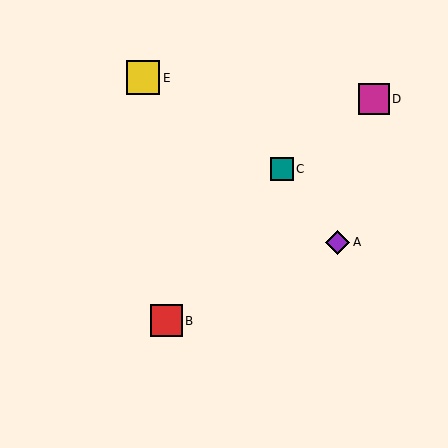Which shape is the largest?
The yellow square (labeled E) is the largest.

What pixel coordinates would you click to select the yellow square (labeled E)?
Click at (143, 78) to select the yellow square E.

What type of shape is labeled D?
Shape D is a magenta square.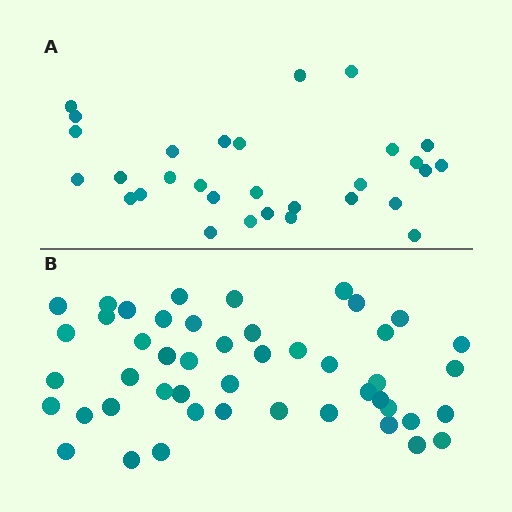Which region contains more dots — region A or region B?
Region B (the bottom region) has more dots.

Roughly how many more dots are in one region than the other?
Region B has approximately 15 more dots than region A.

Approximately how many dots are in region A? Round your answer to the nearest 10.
About 30 dots.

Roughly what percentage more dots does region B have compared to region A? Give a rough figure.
About 55% more.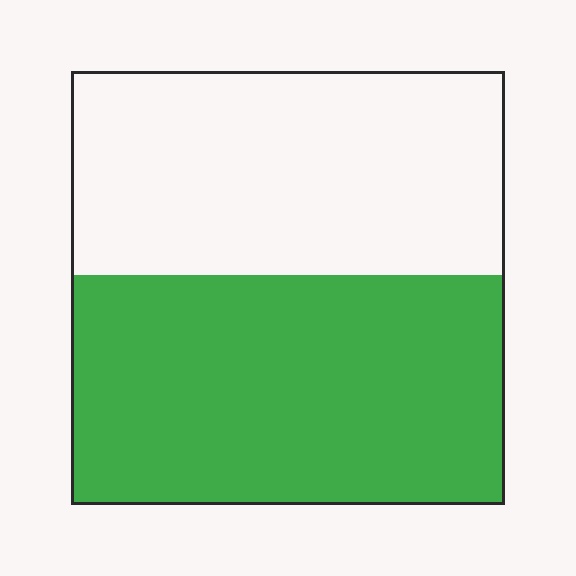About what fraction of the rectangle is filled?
About one half (1/2).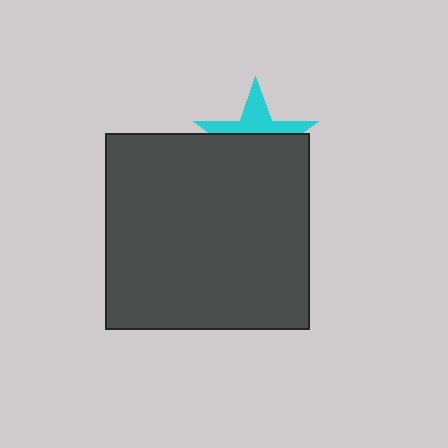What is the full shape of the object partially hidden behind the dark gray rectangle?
The partially hidden object is a cyan star.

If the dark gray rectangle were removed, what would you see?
You would see the complete cyan star.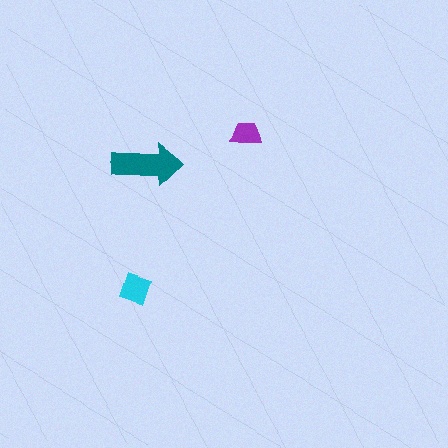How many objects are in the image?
There are 3 objects in the image.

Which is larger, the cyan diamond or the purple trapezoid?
The cyan diamond.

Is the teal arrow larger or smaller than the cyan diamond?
Larger.